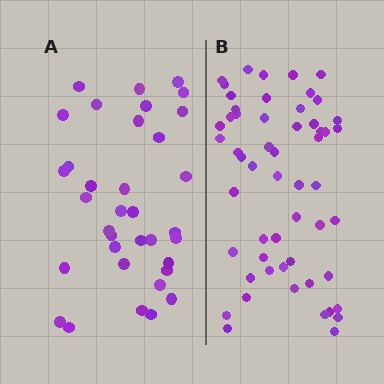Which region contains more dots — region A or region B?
Region B (the right region) has more dots.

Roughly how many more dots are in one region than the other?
Region B has approximately 20 more dots than region A.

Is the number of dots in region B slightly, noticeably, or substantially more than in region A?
Region B has substantially more. The ratio is roughly 1.6 to 1.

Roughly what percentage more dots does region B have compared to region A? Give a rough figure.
About 55% more.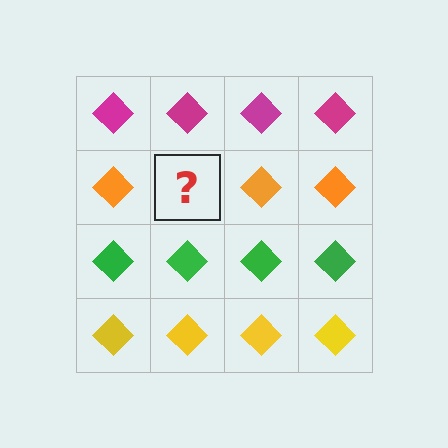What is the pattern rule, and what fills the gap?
The rule is that each row has a consistent color. The gap should be filled with an orange diamond.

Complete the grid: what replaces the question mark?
The question mark should be replaced with an orange diamond.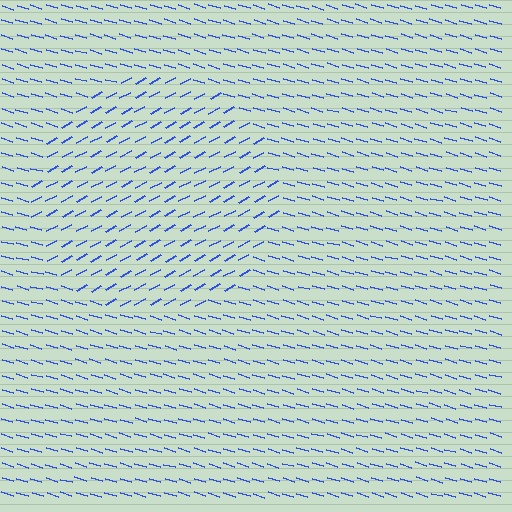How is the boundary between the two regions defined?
The boundary is defined purely by a change in line orientation (approximately 45 degrees difference). All lines are the same color and thickness.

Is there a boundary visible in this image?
Yes, there is a texture boundary formed by a change in line orientation.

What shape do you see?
I see a circle.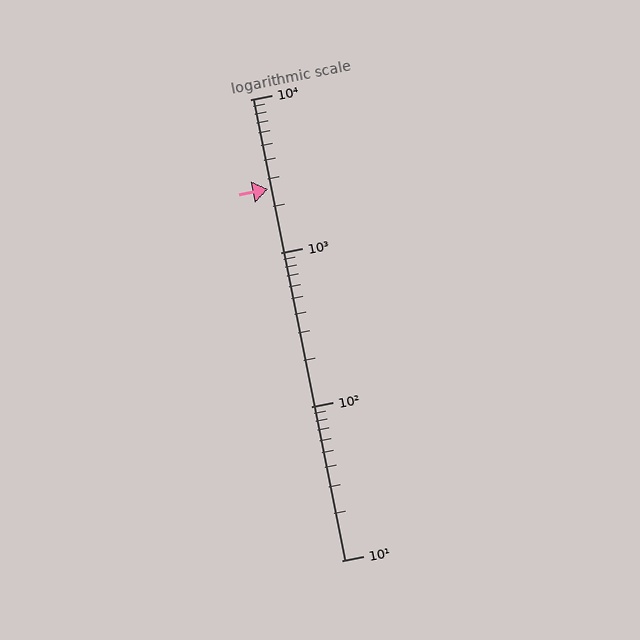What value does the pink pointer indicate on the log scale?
The pointer indicates approximately 2600.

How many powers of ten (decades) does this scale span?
The scale spans 3 decades, from 10 to 10000.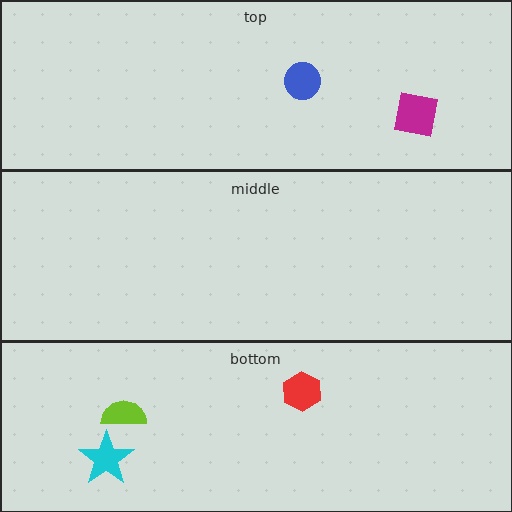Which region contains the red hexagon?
The bottom region.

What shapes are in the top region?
The magenta square, the blue circle.